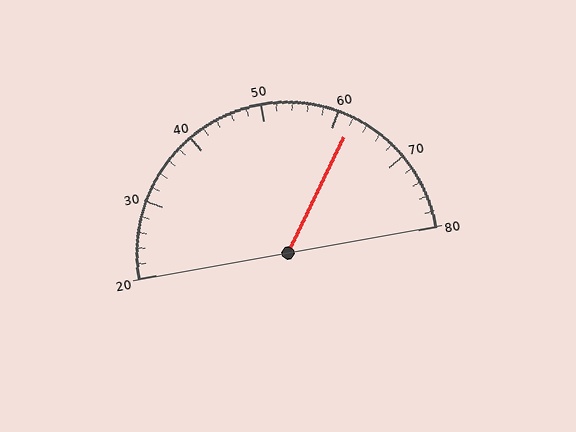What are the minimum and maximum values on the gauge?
The gauge ranges from 20 to 80.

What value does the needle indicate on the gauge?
The needle indicates approximately 62.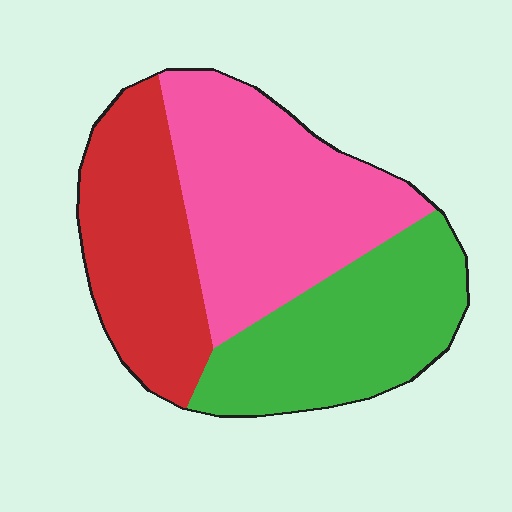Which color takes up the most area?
Pink, at roughly 40%.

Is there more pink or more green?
Pink.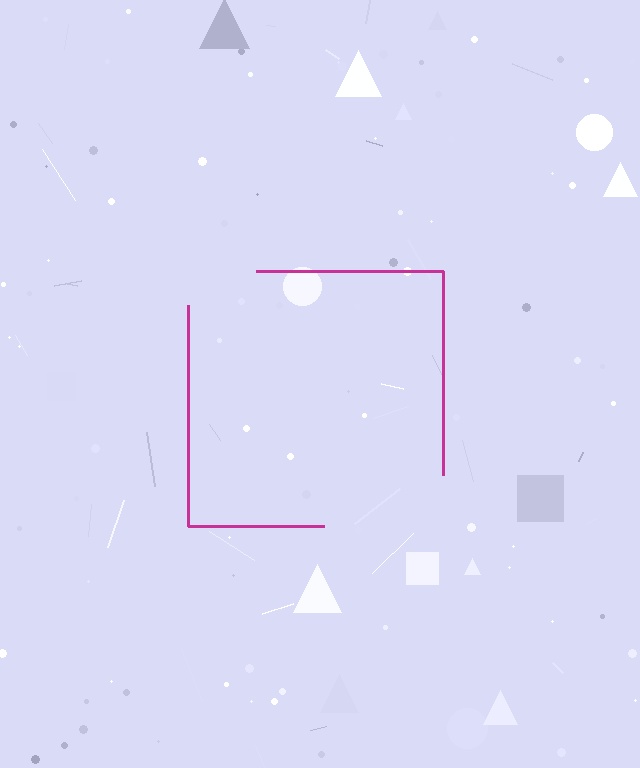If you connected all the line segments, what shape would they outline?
They would outline a square.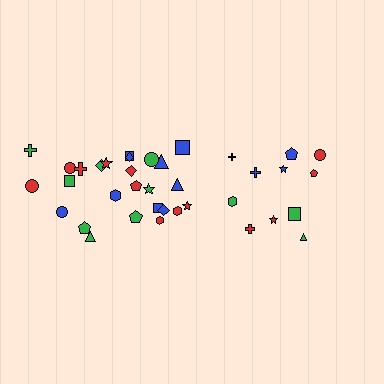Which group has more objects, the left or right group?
The left group.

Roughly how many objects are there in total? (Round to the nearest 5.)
Roughly 35 objects in total.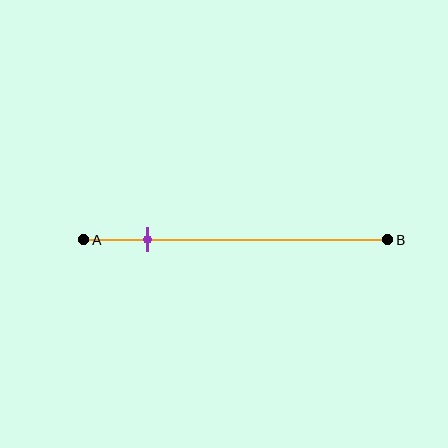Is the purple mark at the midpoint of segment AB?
No, the mark is at about 20% from A, not at the 50% midpoint.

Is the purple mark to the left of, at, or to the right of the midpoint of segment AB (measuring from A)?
The purple mark is to the left of the midpoint of segment AB.